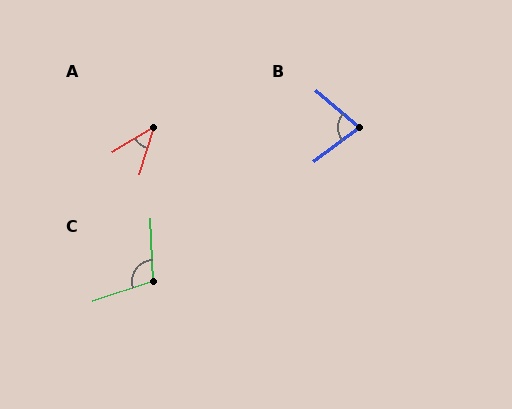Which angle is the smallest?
A, at approximately 41 degrees.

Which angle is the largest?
C, at approximately 106 degrees.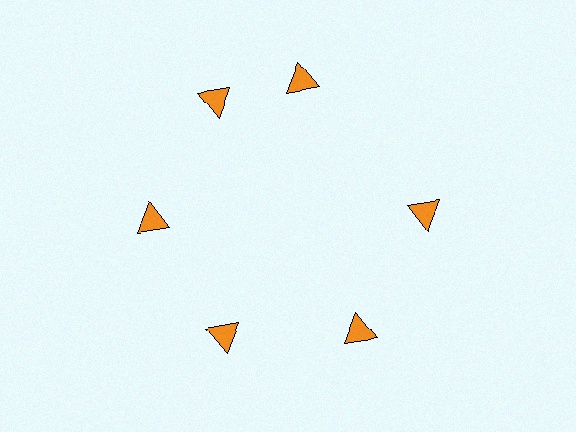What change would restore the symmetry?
The symmetry would be restored by rotating it back into even spacing with its neighbors so that all 6 triangles sit at equal angles and equal distance from the center.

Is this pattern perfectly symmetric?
No. The 6 orange triangles are arranged in a ring, but one element near the 1 o'clock position is rotated out of alignment along the ring, breaking the 6-fold rotational symmetry.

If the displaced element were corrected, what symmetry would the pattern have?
It would have 6-fold rotational symmetry — the pattern would map onto itself every 60 degrees.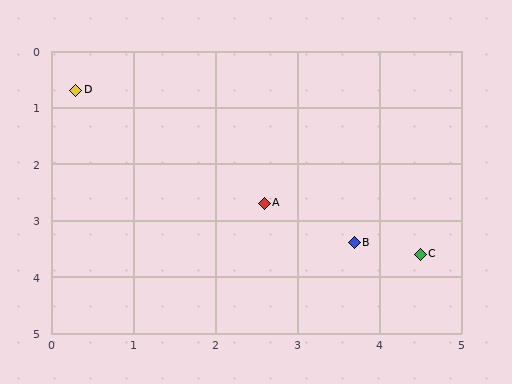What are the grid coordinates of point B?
Point B is at approximately (3.7, 3.4).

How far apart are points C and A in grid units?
Points C and A are about 2.1 grid units apart.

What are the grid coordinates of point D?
Point D is at approximately (0.3, 0.7).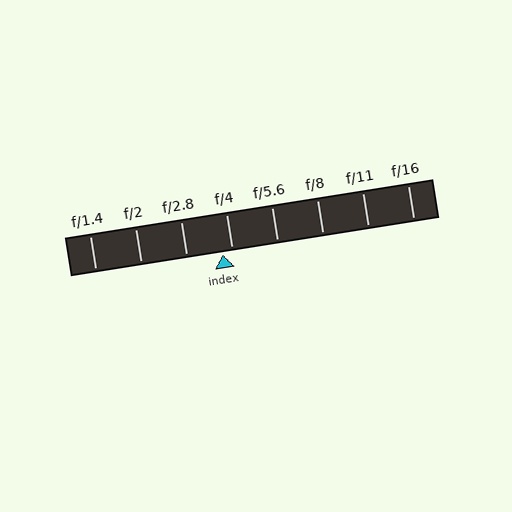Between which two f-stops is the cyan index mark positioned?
The index mark is between f/2.8 and f/4.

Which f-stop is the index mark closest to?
The index mark is closest to f/4.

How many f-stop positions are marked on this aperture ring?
There are 8 f-stop positions marked.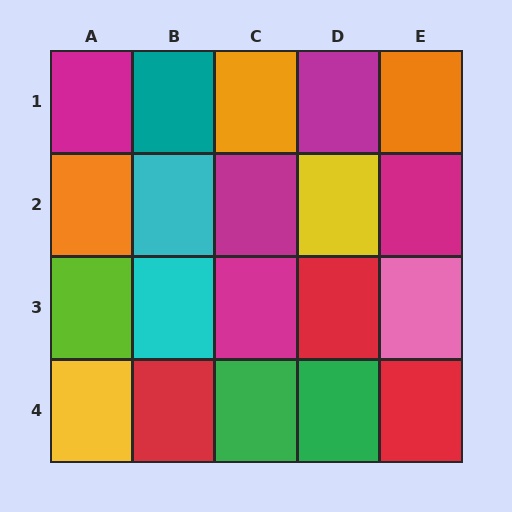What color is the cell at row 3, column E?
Pink.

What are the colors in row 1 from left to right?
Magenta, teal, orange, magenta, orange.